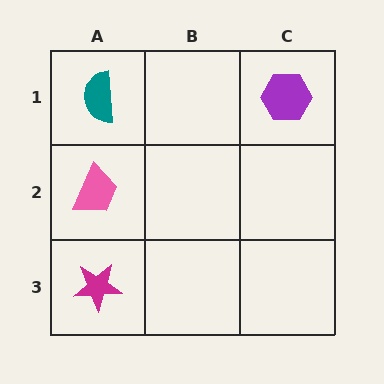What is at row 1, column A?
A teal semicircle.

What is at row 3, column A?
A magenta star.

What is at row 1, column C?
A purple hexagon.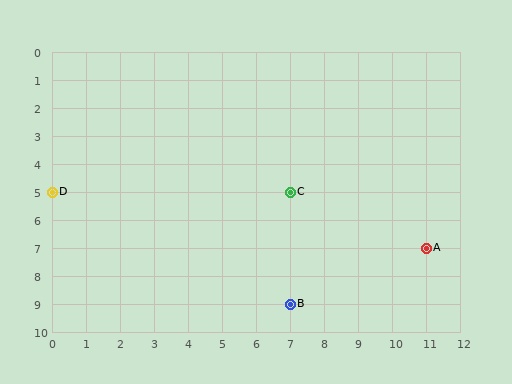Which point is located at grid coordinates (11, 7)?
Point A is at (11, 7).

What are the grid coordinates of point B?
Point B is at grid coordinates (7, 9).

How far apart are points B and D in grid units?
Points B and D are 7 columns and 4 rows apart (about 8.1 grid units diagonally).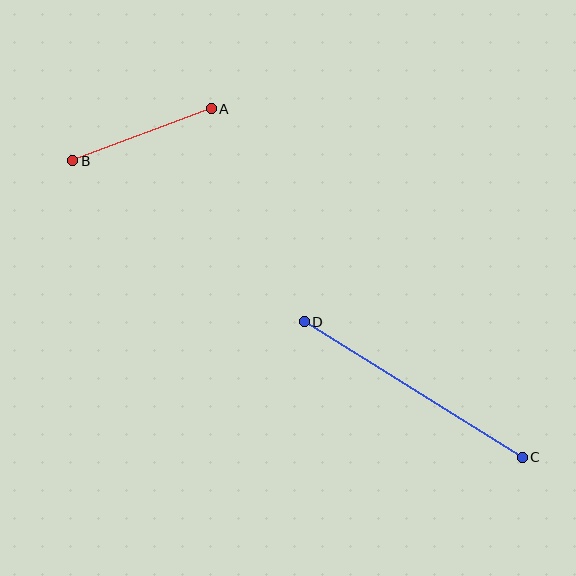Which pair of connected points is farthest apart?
Points C and D are farthest apart.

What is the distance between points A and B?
The distance is approximately 147 pixels.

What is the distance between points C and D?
The distance is approximately 257 pixels.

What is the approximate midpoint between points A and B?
The midpoint is at approximately (142, 135) pixels.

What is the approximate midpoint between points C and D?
The midpoint is at approximately (413, 389) pixels.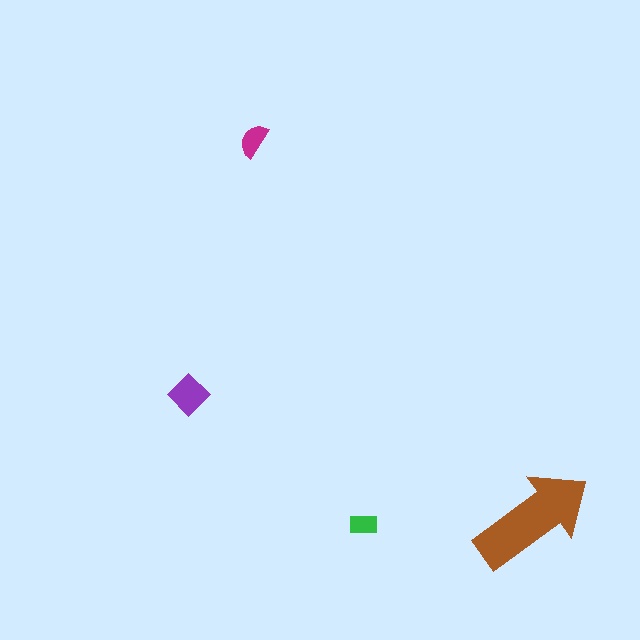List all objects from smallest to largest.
The green rectangle, the magenta semicircle, the purple diamond, the brown arrow.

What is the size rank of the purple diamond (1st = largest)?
2nd.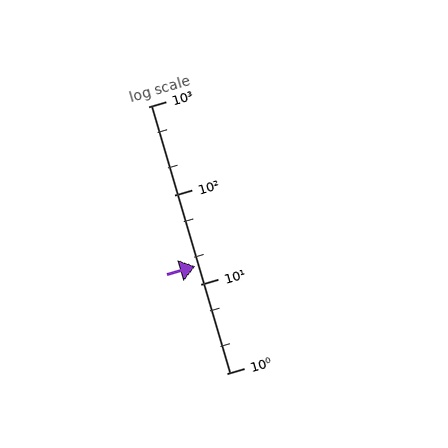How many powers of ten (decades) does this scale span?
The scale spans 3 decades, from 1 to 1000.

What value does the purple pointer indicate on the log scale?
The pointer indicates approximately 16.